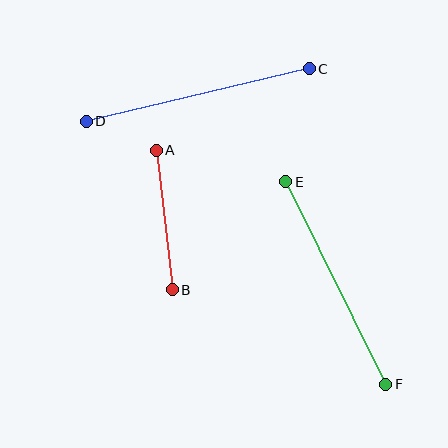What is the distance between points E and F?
The distance is approximately 226 pixels.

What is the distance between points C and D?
The distance is approximately 229 pixels.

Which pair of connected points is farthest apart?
Points C and D are farthest apart.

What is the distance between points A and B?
The distance is approximately 140 pixels.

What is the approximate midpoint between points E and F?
The midpoint is at approximately (336, 283) pixels.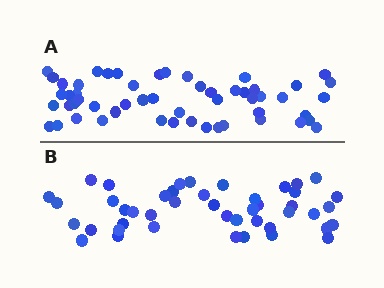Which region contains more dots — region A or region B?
Region A (the top region) has more dots.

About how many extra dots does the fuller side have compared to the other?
Region A has roughly 8 or so more dots than region B.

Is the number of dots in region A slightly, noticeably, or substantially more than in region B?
Region A has only slightly more — the two regions are fairly close. The ratio is roughly 1.2 to 1.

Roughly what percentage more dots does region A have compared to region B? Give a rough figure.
About 20% more.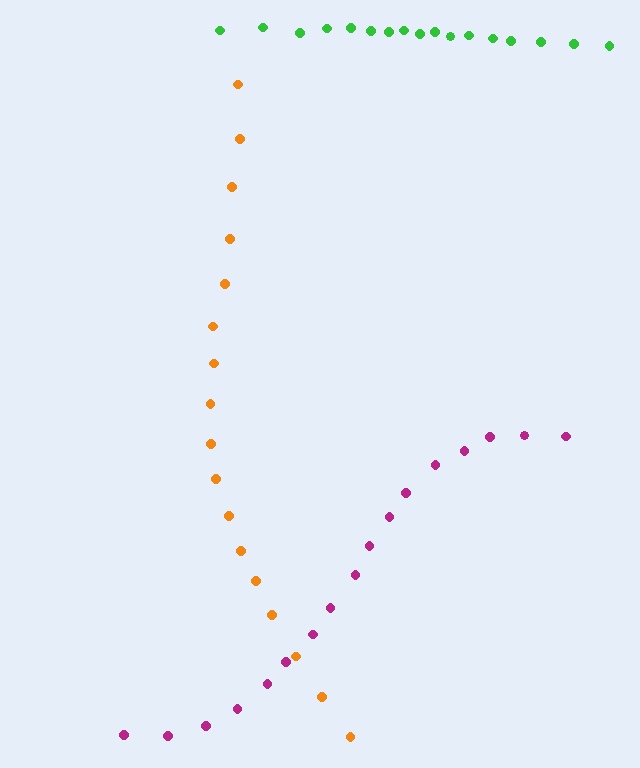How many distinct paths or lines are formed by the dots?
There are 3 distinct paths.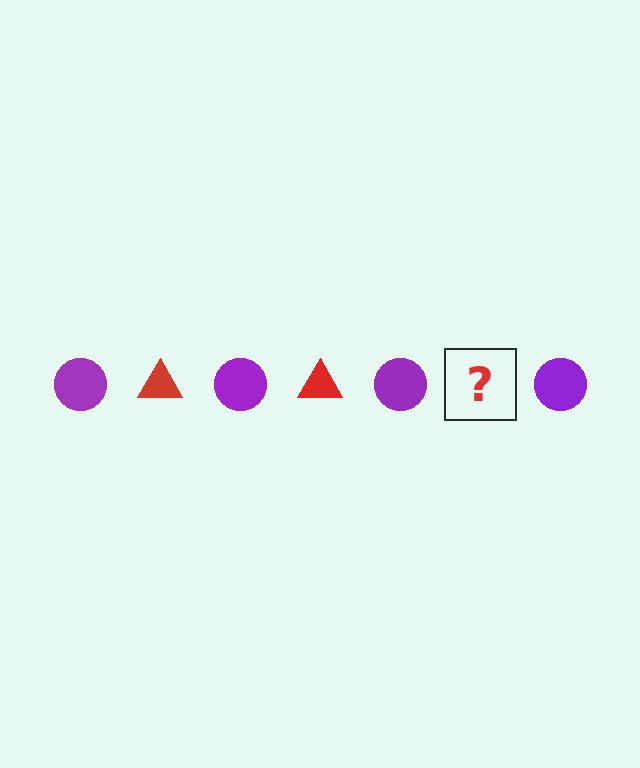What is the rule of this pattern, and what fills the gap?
The rule is that the pattern alternates between purple circle and red triangle. The gap should be filled with a red triangle.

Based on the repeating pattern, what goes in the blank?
The blank should be a red triangle.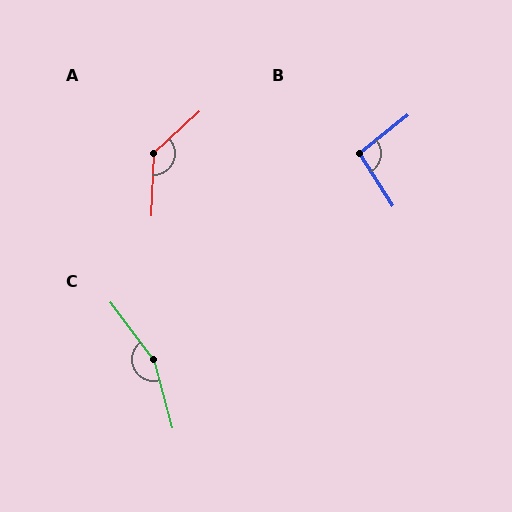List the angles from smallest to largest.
B (96°), A (135°), C (158°).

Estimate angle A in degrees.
Approximately 135 degrees.